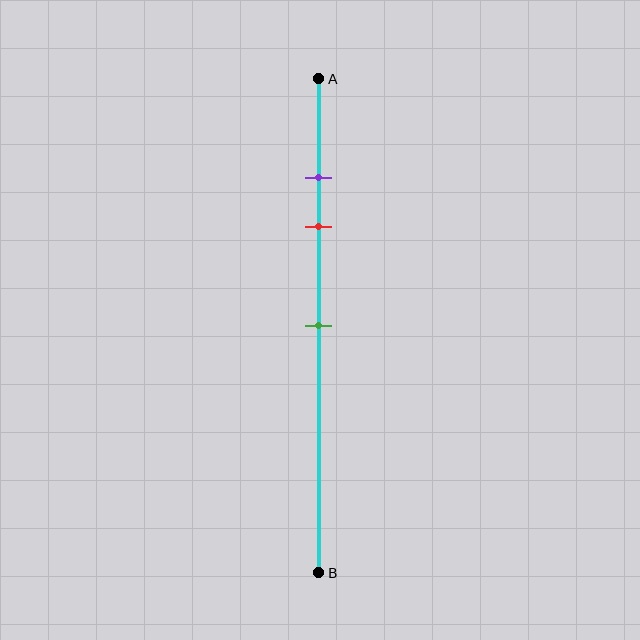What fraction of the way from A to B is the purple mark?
The purple mark is approximately 20% (0.2) of the way from A to B.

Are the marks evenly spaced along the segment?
No, the marks are not evenly spaced.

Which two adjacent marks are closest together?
The purple and red marks are the closest adjacent pair.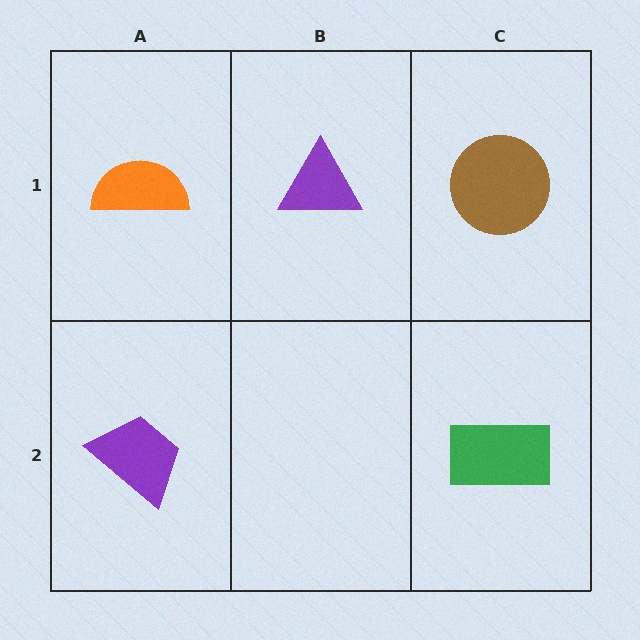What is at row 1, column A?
An orange semicircle.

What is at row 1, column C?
A brown circle.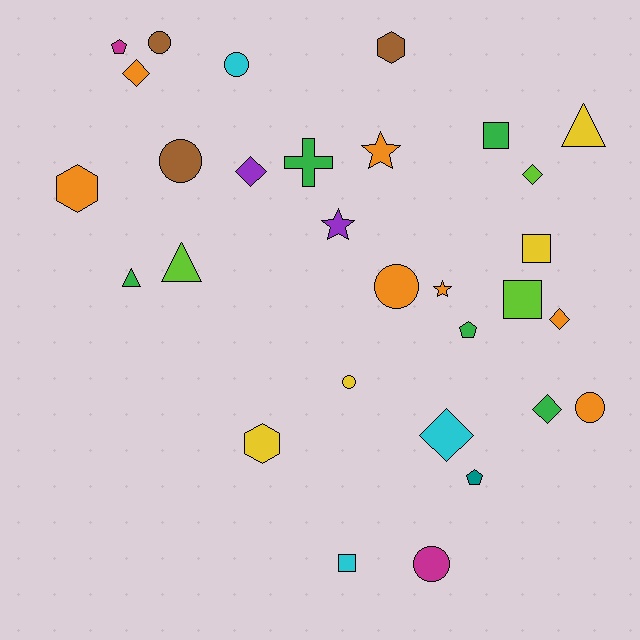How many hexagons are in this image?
There are 3 hexagons.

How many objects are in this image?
There are 30 objects.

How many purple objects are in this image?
There are 2 purple objects.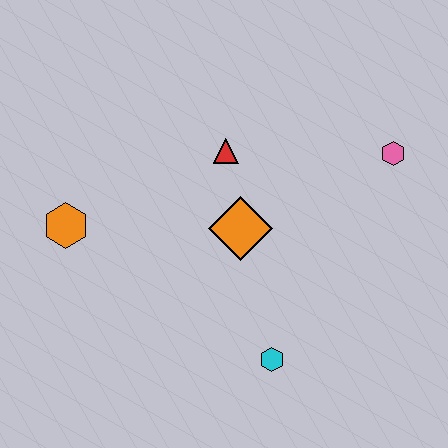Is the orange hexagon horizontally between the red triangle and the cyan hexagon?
No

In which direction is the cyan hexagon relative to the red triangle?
The cyan hexagon is below the red triangle.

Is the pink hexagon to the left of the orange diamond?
No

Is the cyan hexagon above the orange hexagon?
No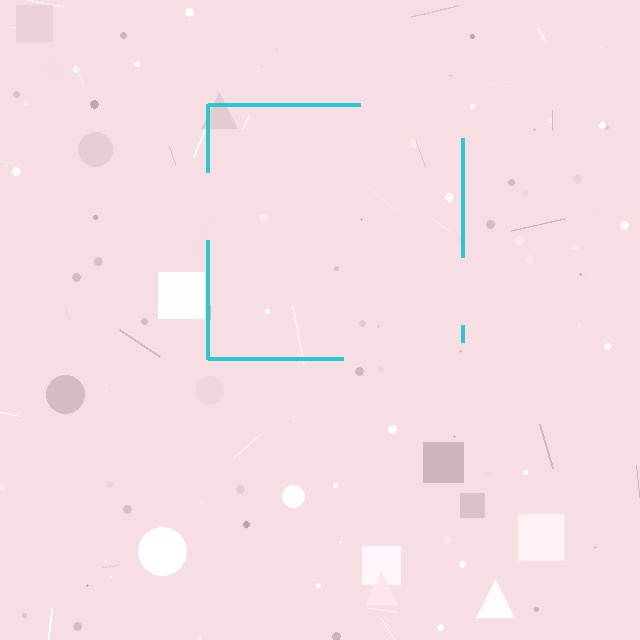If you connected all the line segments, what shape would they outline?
They would outline a square.